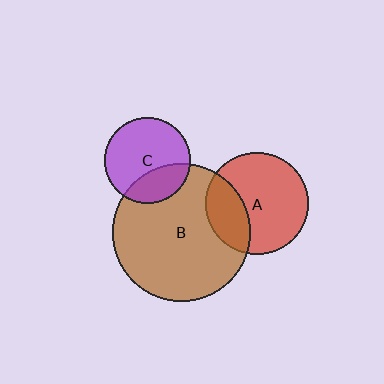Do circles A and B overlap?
Yes.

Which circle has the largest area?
Circle B (brown).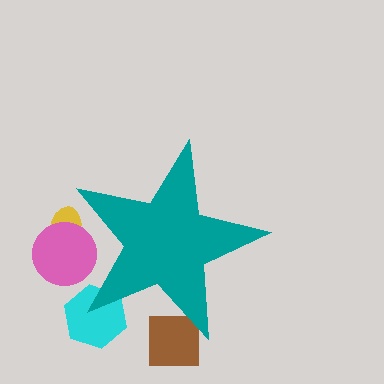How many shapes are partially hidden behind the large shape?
4 shapes are partially hidden.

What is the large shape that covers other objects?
A teal star.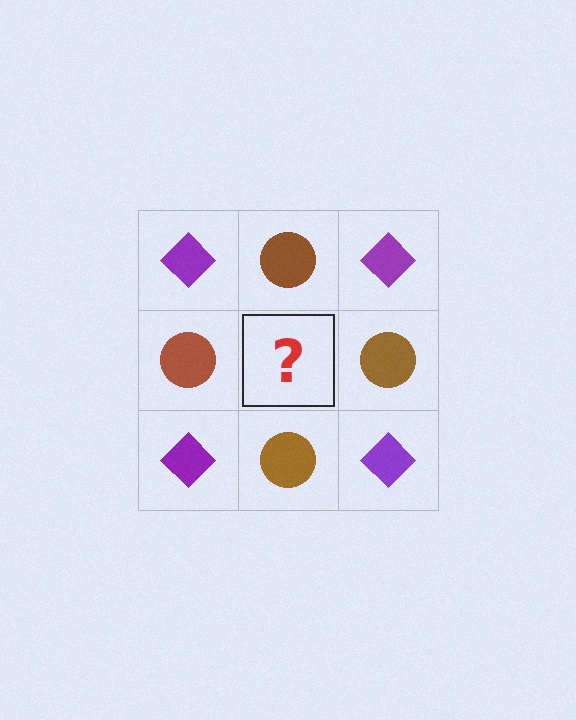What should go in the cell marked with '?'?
The missing cell should contain a purple diamond.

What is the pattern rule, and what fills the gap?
The rule is that it alternates purple diamond and brown circle in a checkerboard pattern. The gap should be filled with a purple diamond.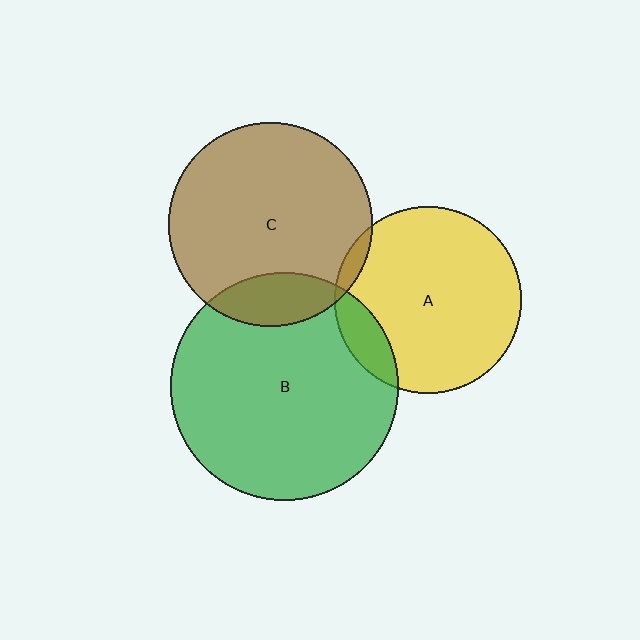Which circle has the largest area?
Circle B (green).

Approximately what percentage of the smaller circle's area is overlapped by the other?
Approximately 15%.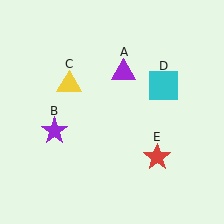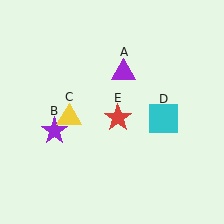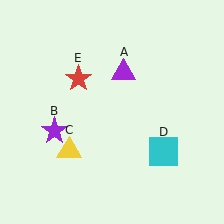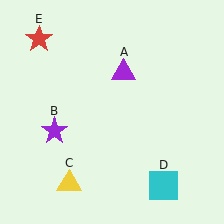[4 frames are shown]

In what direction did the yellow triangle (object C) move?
The yellow triangle (object C) moved down.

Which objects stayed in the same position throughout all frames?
Purple triangle (object A) and purple star (object B) remained stationary.